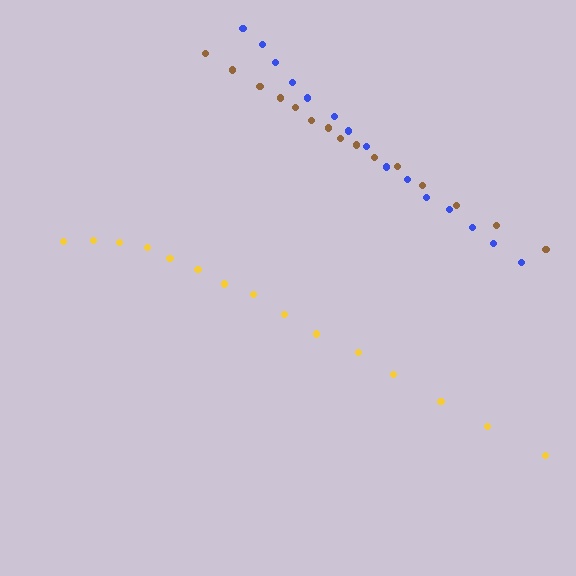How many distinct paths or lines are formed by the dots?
There are 3 distinct paths.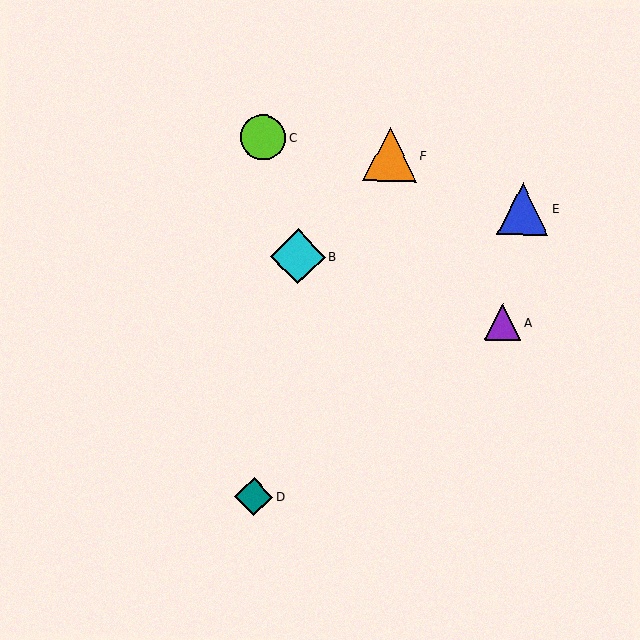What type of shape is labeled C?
Shape C is a lime circle.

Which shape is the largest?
The cyan diamond (labeled B) is the largest.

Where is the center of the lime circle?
The center of the lime circle is at (263, 138).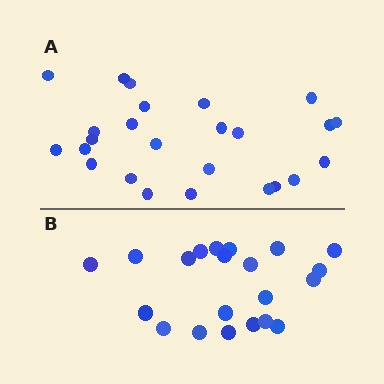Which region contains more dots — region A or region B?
Region A (the top region) has more dots.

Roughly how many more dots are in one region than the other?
Region A has about 4 more dots than region B.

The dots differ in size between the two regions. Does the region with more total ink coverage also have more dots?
No. Region B has more total ink coverage because its dots are larger, but region A actually contains more individual dots. Total area can be misleading — the number of items is what matters here.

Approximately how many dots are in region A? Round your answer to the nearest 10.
About 20 dots. (The exact count is 25, which rounds to 20.)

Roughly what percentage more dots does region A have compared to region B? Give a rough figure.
About 20% more.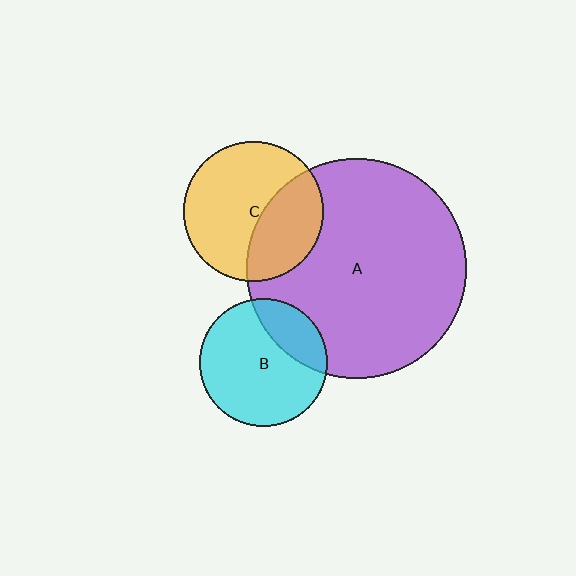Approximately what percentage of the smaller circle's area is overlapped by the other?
Approximately 25%.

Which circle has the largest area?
Circle A (purple).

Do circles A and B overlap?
Yes.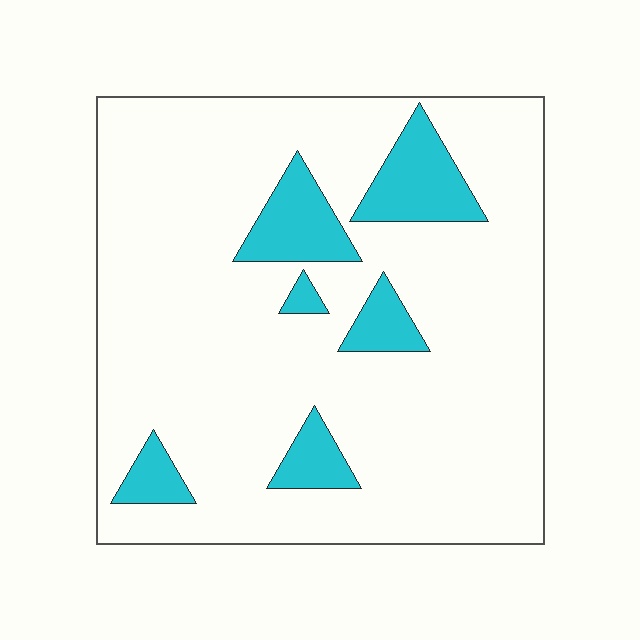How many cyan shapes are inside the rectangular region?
6.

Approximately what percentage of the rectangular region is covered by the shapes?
Approximately 15%.